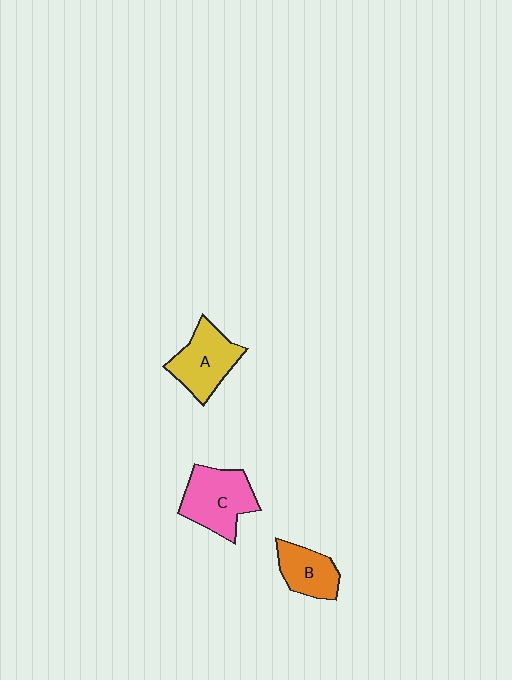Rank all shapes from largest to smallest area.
From largest to smallest: C (pink), A (yellow), B (orange).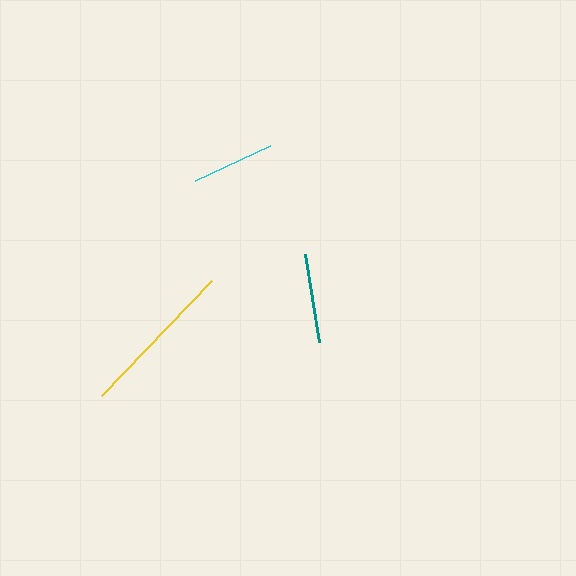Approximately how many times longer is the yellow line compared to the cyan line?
The yellow line is approximately 1.9 times the length of the cyan line.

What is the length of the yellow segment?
The yellow segment is approximately 160 pixels long.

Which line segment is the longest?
The yellow line is the longest at approximately 160 pixels.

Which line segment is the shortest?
The cyan line is the shortest at approximately 82 pixels.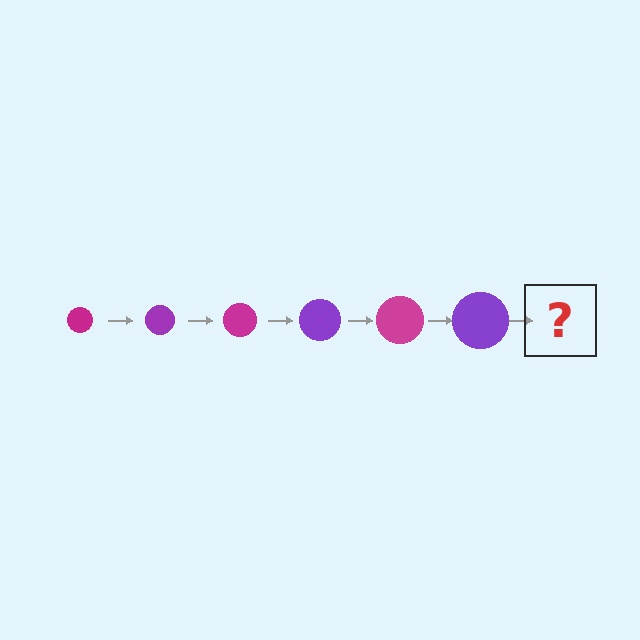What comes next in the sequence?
The next element should be a magenta circle, larger than the previous one.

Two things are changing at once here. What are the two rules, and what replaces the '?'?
The two rules are that the circle grows larger each step and the color cycles through magenta and purple. The '?' should be a magenta circle, larger than the previous one.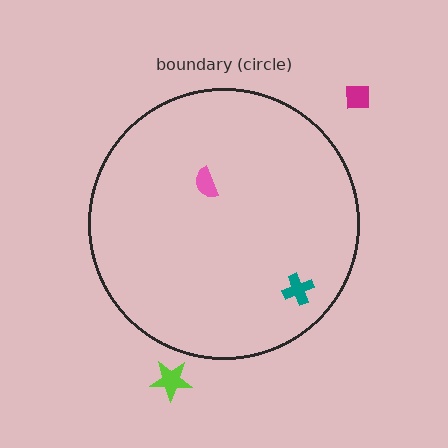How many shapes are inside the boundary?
2 inside, 2 outside.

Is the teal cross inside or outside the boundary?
Inside.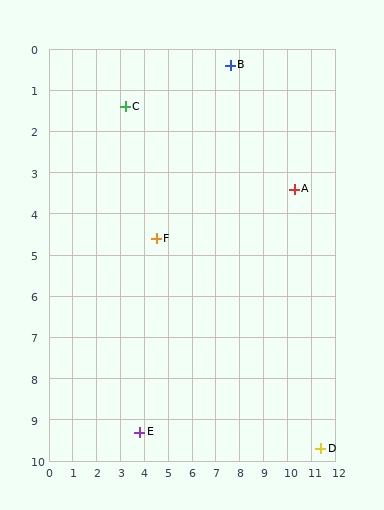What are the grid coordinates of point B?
Point B is at approximately (7.6, 0.4).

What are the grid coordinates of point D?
Point D is at approximately (11.4, 9.7).